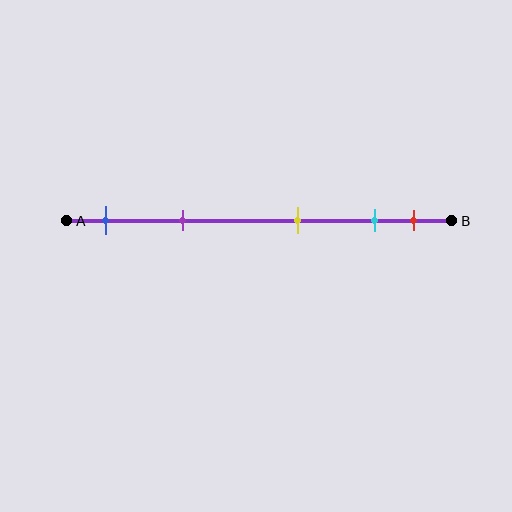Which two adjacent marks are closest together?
The cyan and red marks are the closest adjacent pair.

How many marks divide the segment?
There are 5 marks dividing the segment.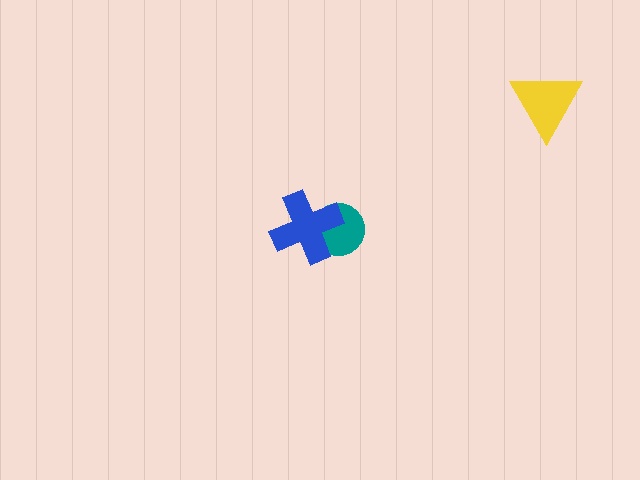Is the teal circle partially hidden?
Yes, it is partially covered by another shape.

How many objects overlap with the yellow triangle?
0 objects overlap with the yellow triangle.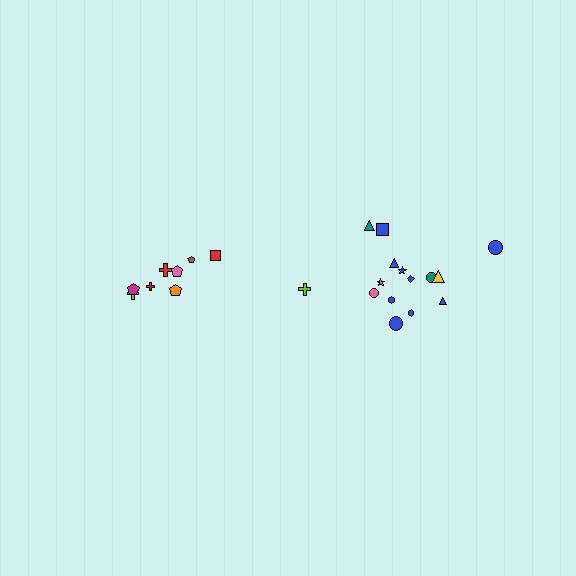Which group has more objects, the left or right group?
The right group.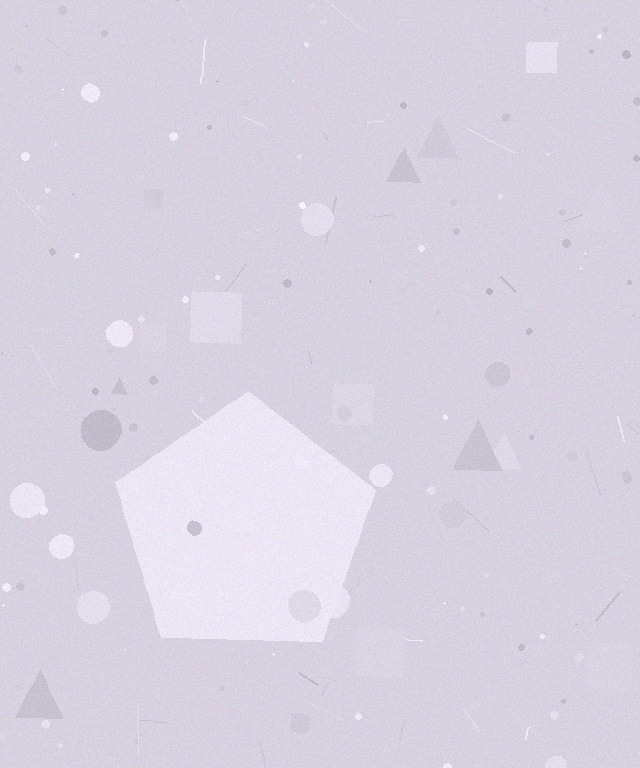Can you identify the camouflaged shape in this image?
The camouflaged shape is a pentagon.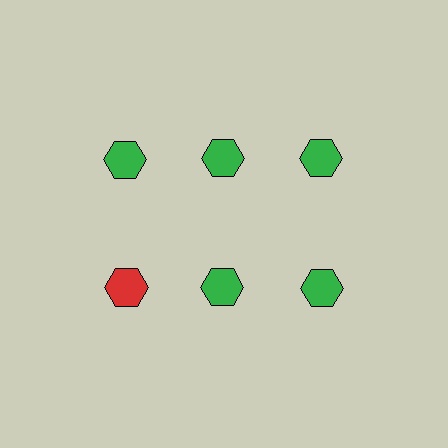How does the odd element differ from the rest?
It has a different color: red instead of green.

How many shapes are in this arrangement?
There are 6 shapes arranged in a grid pattern.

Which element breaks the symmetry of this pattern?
The red hexagon in the second row, leftmost column breaks the symmetry. All other shapes are green hexagons.